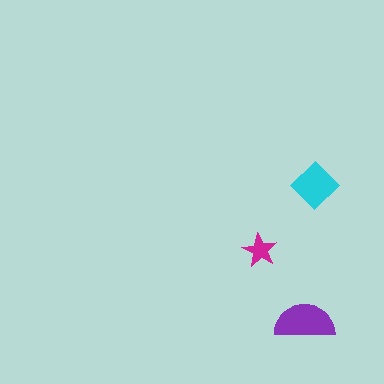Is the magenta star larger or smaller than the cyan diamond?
Smaller.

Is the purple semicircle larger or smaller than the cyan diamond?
Larger.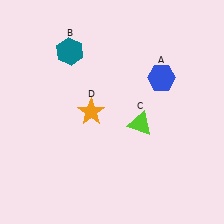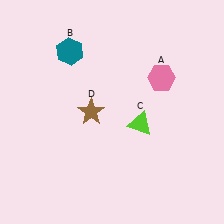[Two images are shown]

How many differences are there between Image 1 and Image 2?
There are 2 differences between the two images.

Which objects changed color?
A changed from blue to pink. D changed from orange to brown.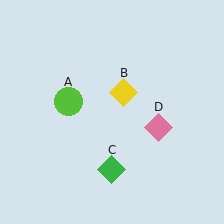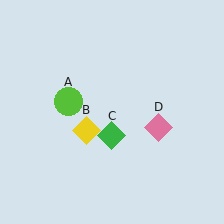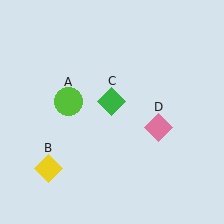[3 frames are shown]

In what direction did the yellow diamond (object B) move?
The yellow diamond (object B) moved down and to the left.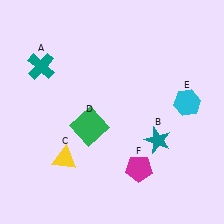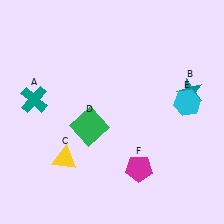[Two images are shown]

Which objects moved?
The objects that moved are: the teal cross (A), the teal star (B).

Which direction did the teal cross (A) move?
The teal cross (A) moved down.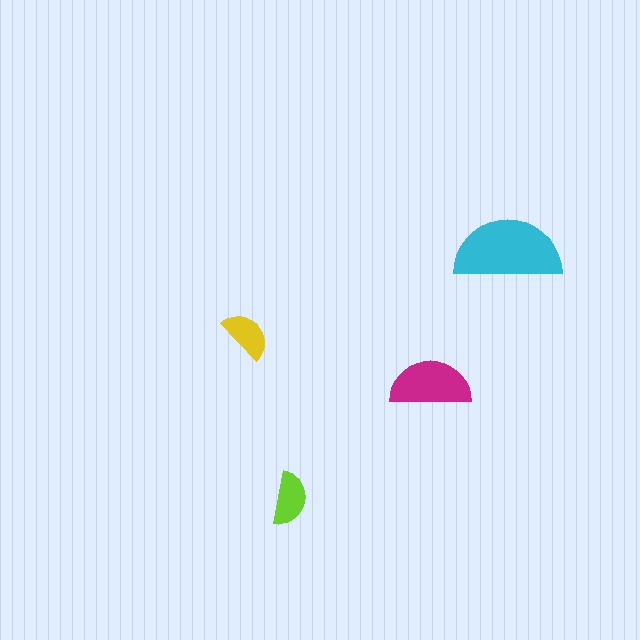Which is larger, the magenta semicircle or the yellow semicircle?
The magenta one.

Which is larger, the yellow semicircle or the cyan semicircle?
The cyan one.